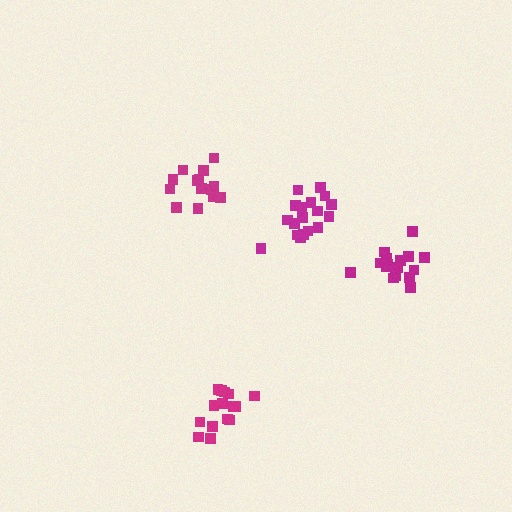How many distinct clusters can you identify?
There are 4 distinct clusters.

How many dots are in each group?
Group 1: 18 dots, Group 2: 17 dots, Group 3: 15 dots, Group 4: 15 dots (65 total).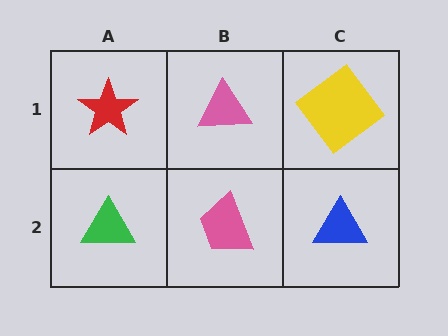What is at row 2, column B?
A pink trapezoid.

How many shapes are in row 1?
3 shapes.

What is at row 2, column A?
A green triangle.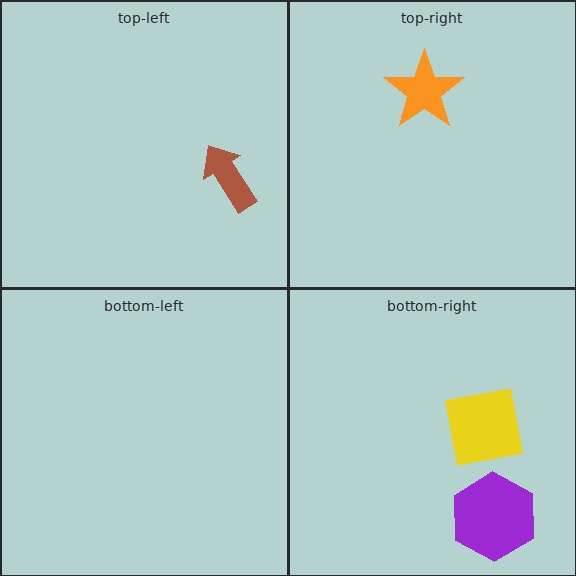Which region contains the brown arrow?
The top-left region.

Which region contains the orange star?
The top-right region.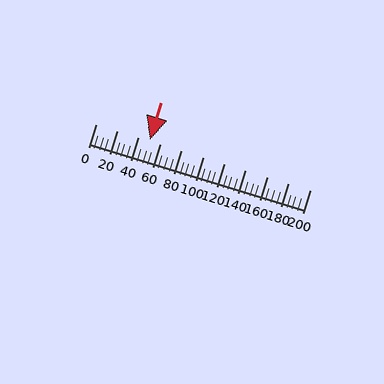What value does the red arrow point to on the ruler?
The red arrow points to approximately 50.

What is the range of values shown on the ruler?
The ruler shows values from 0 to 200.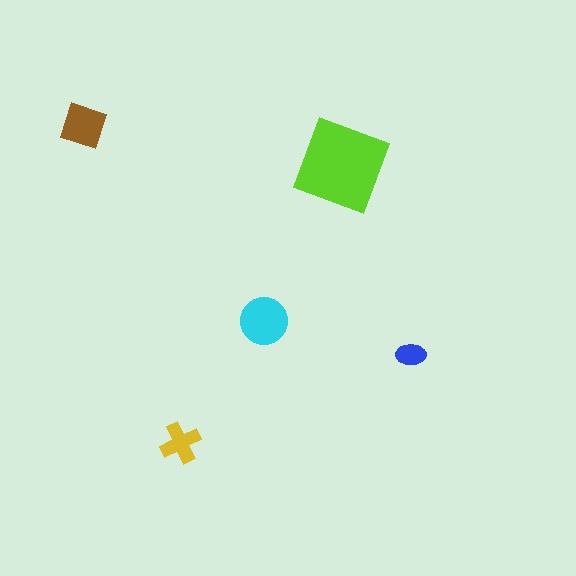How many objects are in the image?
There are 5 objects in the image.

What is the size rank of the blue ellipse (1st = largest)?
5th.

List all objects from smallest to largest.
The blue ellipse, the yellow cross, the brown square, the cyan circle, the lime diamond.